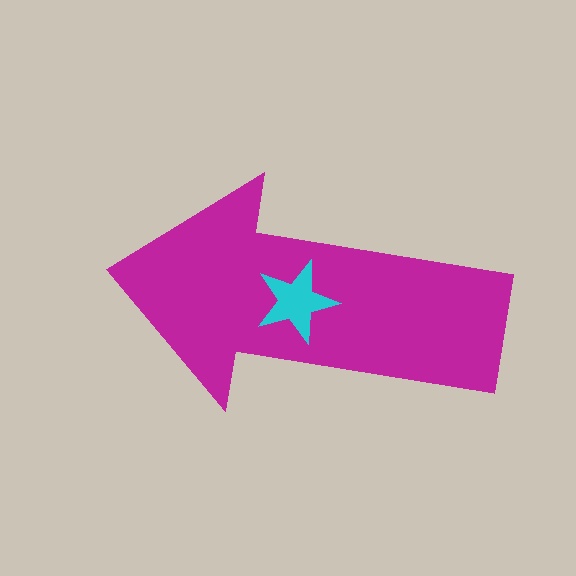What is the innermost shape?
The cyan star.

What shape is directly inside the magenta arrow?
The cyan star.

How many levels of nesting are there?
2.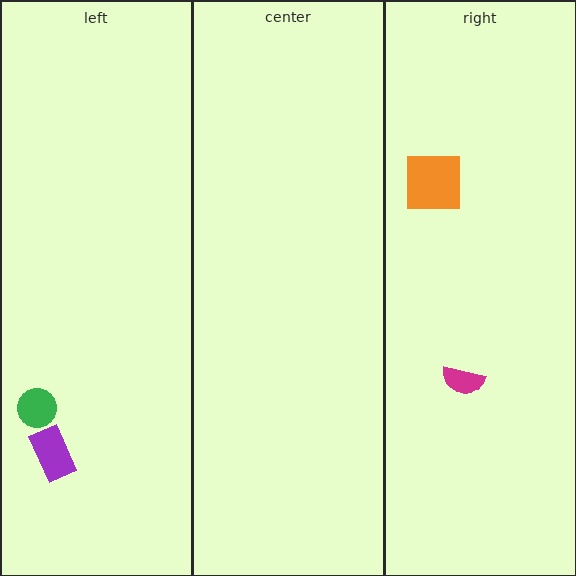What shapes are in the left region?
The purple rectangle, the green circle.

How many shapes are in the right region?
2.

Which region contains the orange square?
The right region.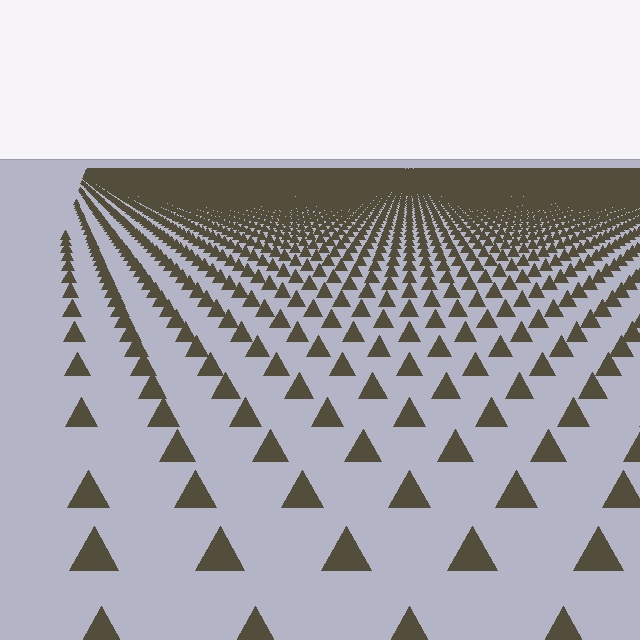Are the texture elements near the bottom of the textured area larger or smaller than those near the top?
Larger. Near the bottom, elements are closer to the viewer and appear at a bigger on-screen size.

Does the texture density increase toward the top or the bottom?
Density increases toward the top.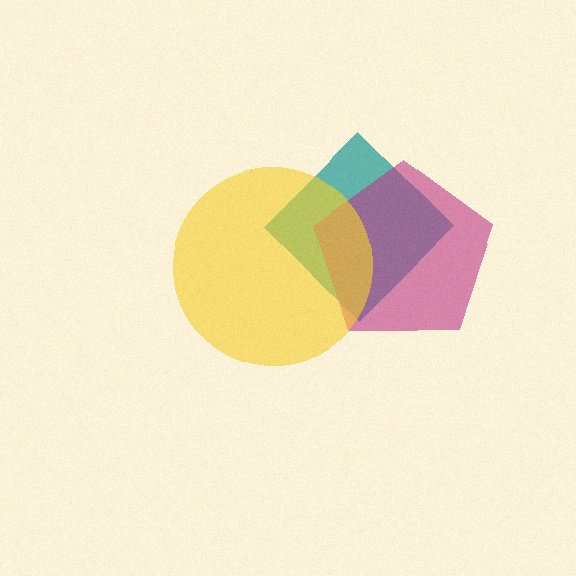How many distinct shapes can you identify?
There are 3 distinct shapes: a teal diamond, a magenta pentagon, a yellow circle.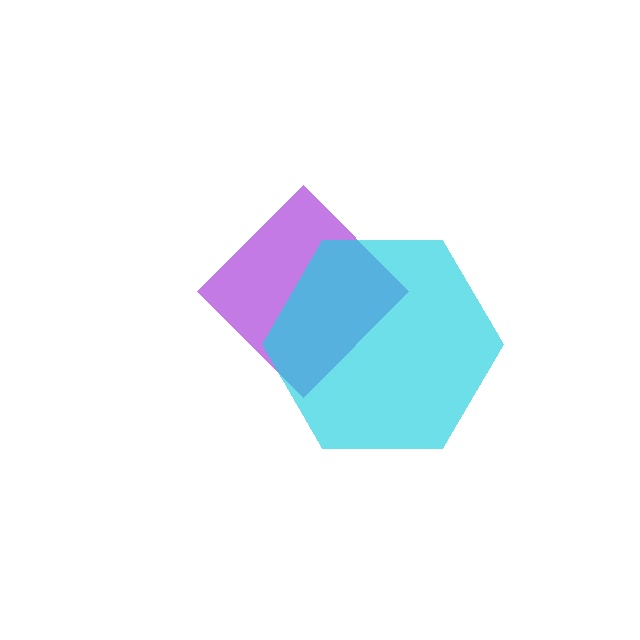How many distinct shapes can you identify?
There are 2 distinct shapes: a purple diamond, a cyan hexagon.